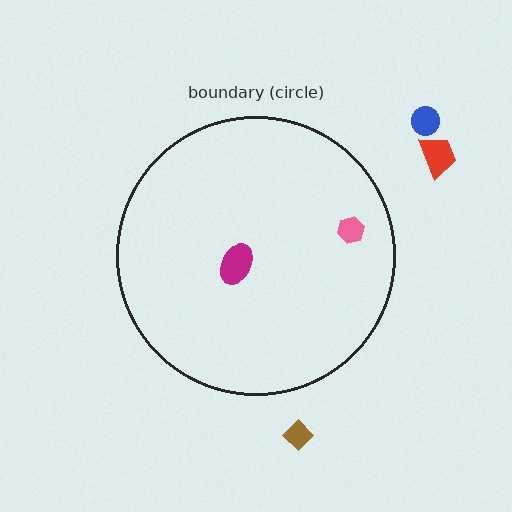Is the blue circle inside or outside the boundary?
Outside.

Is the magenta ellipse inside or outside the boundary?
Inside.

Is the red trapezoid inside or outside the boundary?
Outside.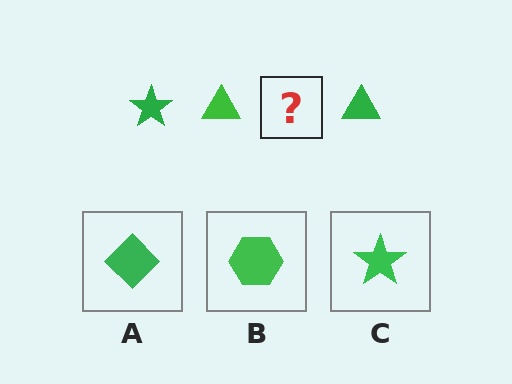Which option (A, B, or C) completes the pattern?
C.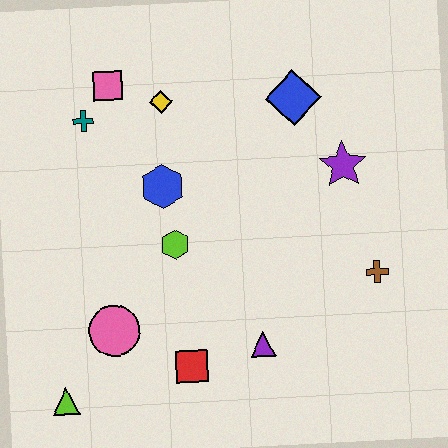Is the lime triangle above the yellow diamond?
No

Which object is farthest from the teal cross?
The brown cross is farthest from the teal cross.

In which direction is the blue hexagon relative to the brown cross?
The blue hexagon is to the left of the brown cross.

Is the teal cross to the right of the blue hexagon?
No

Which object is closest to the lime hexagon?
The blue hexagon is closest to the lime hexagon.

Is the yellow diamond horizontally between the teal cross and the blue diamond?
Yes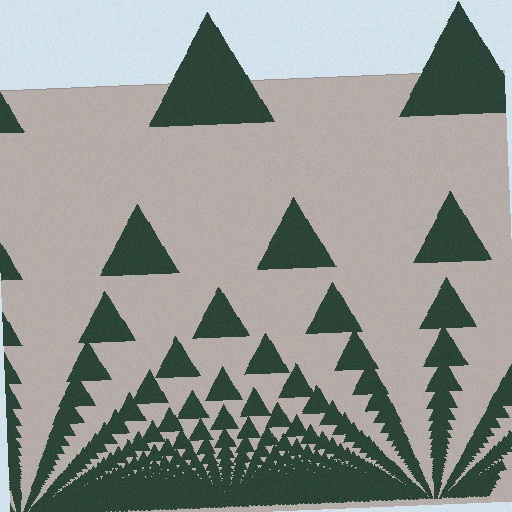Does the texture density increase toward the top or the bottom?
Density increases toward the bottom.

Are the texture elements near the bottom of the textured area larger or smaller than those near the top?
Smaller. The gradient is inverted — elements near the bottom are smaller and denser.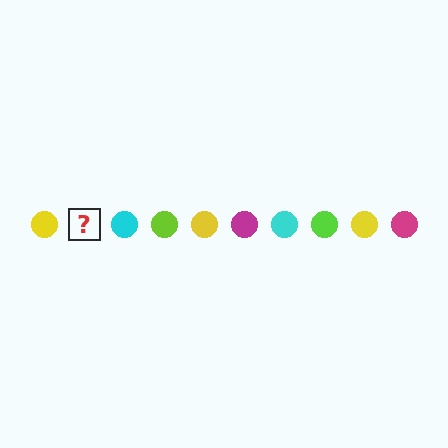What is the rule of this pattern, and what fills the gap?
The rule is that the pattern cycles through yellow, magenta, cyan, lime circles. The gap should be filled with a magenta circle.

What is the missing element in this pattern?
The missing element is a magenta circle.